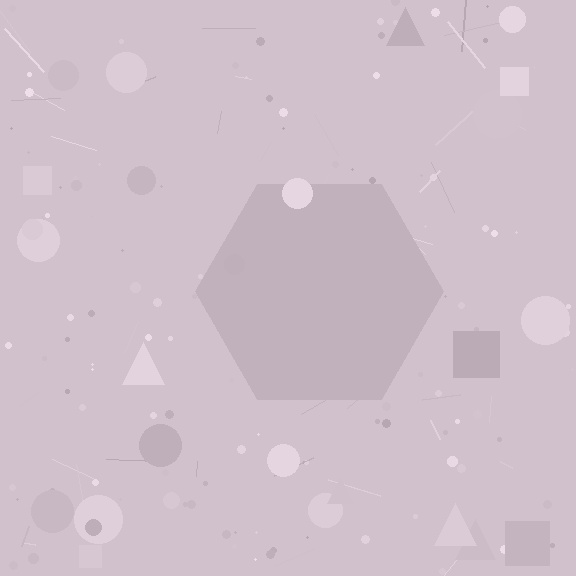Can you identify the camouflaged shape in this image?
The camouflaged shape is a hexagon.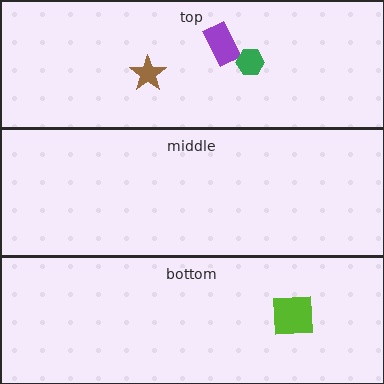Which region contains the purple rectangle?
The top region.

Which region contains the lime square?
The bottom region.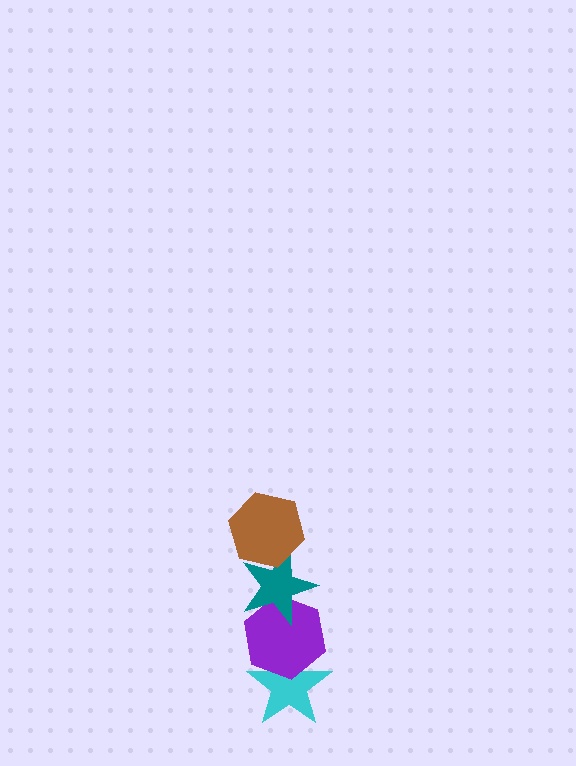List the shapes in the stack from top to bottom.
From top to bottom: the brown hexagon, the teal star, the purple hexagon, the cyan star.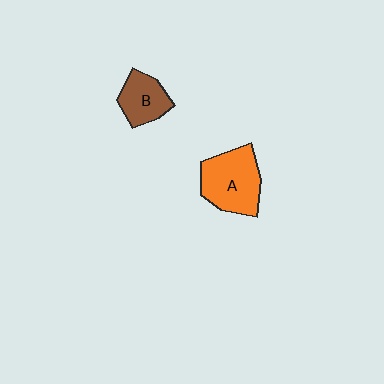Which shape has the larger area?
Shape A (orange).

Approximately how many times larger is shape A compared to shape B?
Approximately 1.6 times.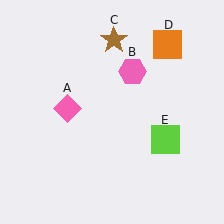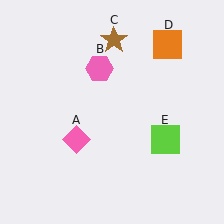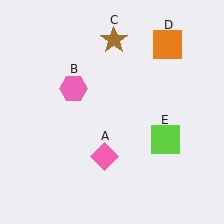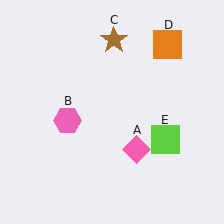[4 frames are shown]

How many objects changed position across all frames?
2 objects changed position: pink diamond (object A), pink hexagon (object B).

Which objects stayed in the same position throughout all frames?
Brown star (object C) and orange square (object D) and lime square (object E) remained stationary.